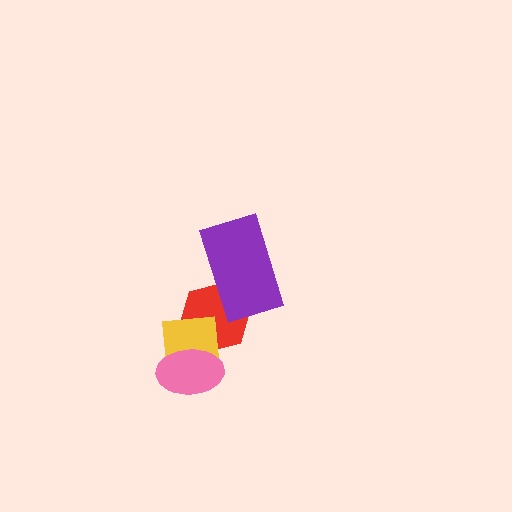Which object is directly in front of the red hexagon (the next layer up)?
The yellow square is directly in front of the red hexagon.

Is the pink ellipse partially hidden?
No, no other shape covers it.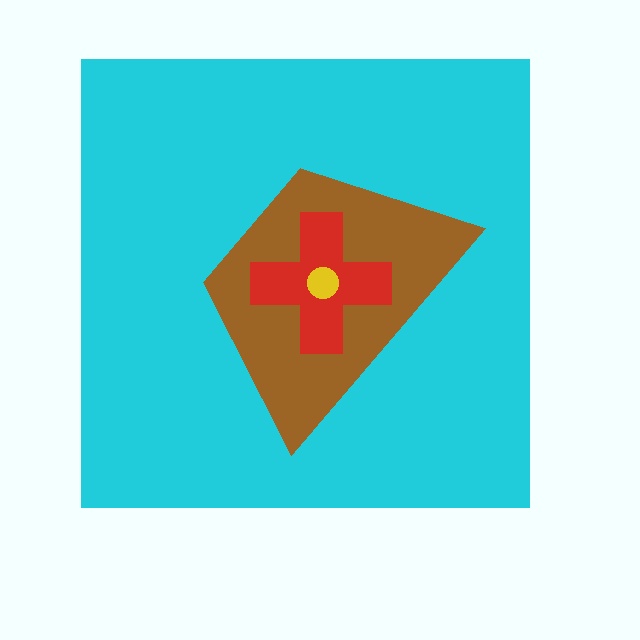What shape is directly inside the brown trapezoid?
The red cross.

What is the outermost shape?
The cyan square.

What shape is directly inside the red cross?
The yellow circle.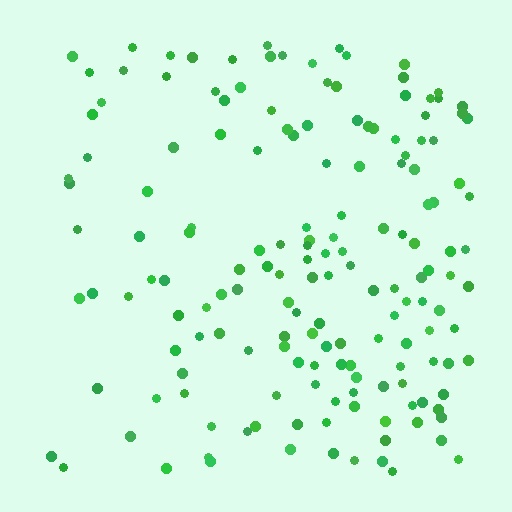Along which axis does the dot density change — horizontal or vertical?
Horizontal.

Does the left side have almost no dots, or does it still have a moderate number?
Still a moderate number, just noticeably fewer than the right.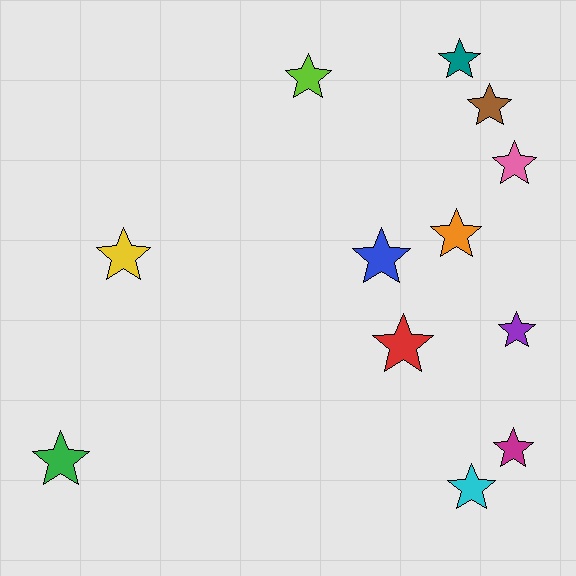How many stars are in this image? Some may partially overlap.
There are 12 stars.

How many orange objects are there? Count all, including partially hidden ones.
There is 1 orange object.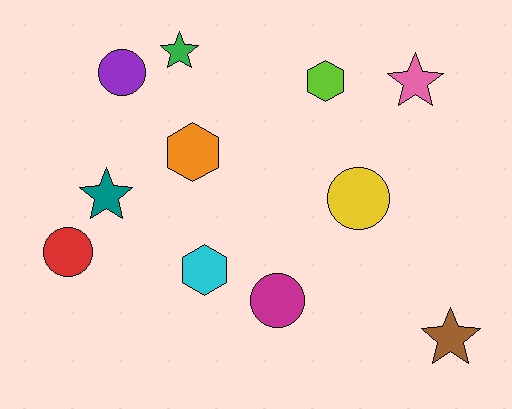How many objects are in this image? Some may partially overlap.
There are 11 objects.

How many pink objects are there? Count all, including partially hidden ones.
There is 1 pink object.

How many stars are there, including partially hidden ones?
There are 4 stars.